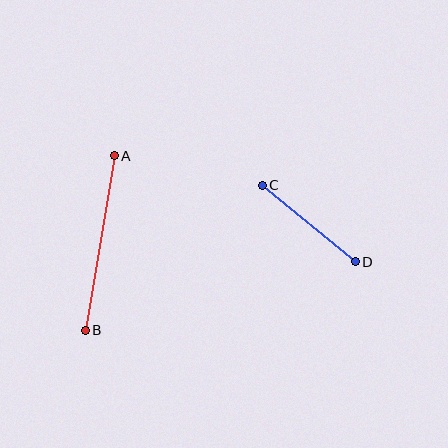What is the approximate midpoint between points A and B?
The midpoint is at approximately (100, 243) pixels.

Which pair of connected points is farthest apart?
Points A and B are farthest apart.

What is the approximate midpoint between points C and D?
The midpoint is at approximately (309, 223) pixels.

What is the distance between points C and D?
The distance is approximately 121 pixels.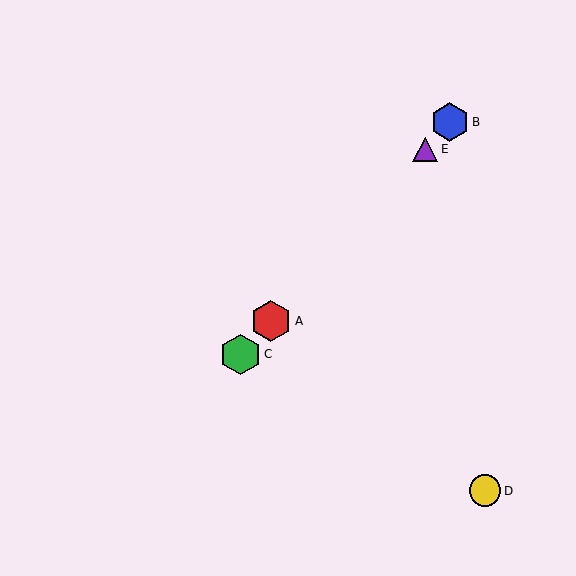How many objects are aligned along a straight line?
4 objects (A, B, C, E) are aligned along a straight line.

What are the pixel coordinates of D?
Object D is at (485, 491).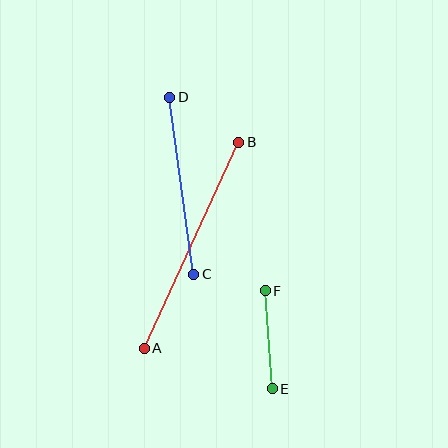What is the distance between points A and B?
The distance is approximately 227 pixels.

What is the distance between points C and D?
The distance is approximately 178 pixels.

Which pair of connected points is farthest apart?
Points A and B are farthest apart.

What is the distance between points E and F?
The distance is approximately 98 pixels.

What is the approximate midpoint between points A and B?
The midpoint is at approximately (192, 245) pixels.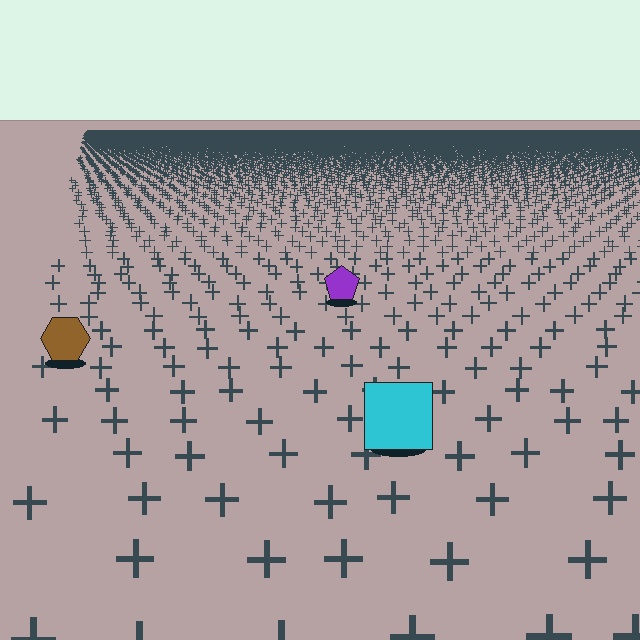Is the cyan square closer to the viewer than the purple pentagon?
Yes. The cyan square is closer — you can tell from the texture gradient: the ground texture is coarser near it.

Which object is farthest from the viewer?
The purple pentagon is farthest from the viewer. It appears smaller and the ground texture around it is denser.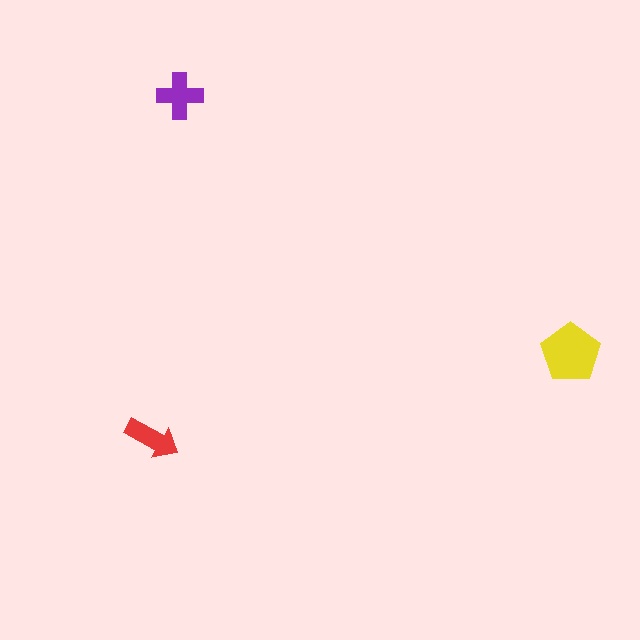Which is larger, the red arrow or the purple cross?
The purple cross.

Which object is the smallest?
The red arrow.